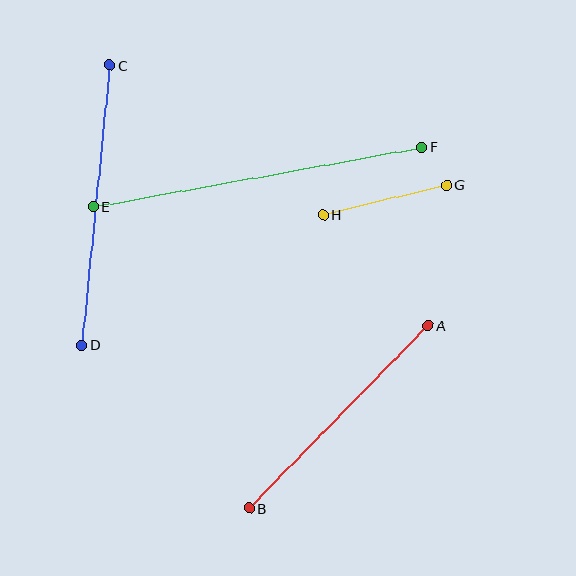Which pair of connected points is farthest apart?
Points E and F are farthest apart.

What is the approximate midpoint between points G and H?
The midpoint is at approximately (385, 200) pixels.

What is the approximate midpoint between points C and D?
The midpoint is at approximately (96, 205) pixels.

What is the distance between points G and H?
The distance is approximately 127 pixels.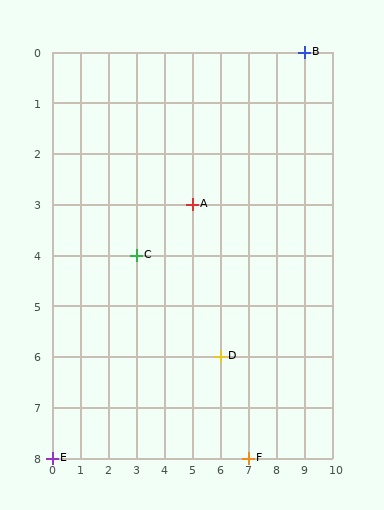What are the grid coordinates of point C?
Point C is at grid coordinates (3, 4).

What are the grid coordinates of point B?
Point B is at grid coordinates (9, 0).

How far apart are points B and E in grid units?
Points B and E are 9 columns and 8 rows apart (about 12.0 grid units diagonally).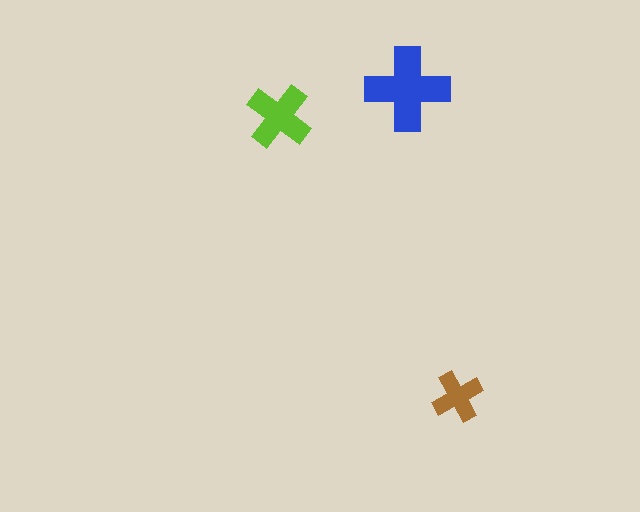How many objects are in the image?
There are 3 objects in the image.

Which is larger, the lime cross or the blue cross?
The blue one.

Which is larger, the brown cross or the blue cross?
The blue one.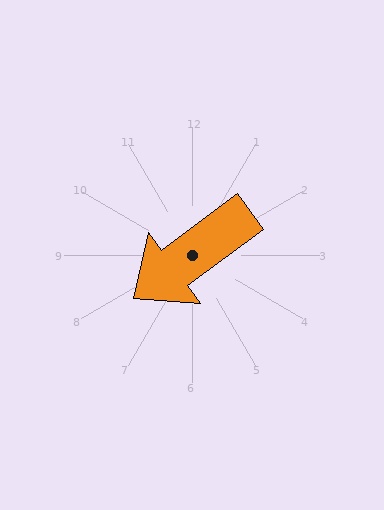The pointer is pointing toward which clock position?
Roughly 8 o'clock.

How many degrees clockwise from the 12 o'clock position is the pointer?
Approximately 234 degrees.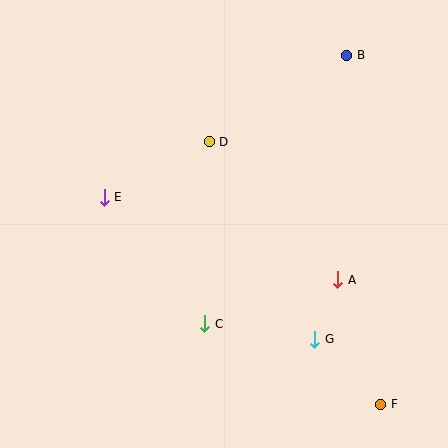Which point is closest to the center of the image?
Point D at (209, 142) is closest to the center.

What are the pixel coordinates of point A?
Point A is at (338, 280).